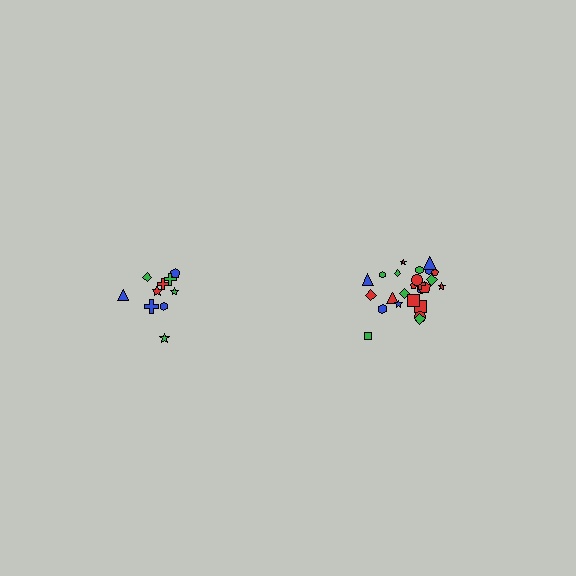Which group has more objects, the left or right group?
The right group.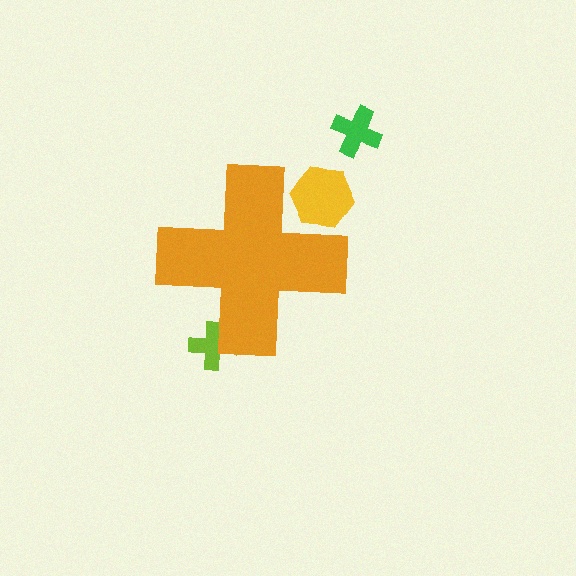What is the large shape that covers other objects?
An orange cross.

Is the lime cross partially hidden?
Yes, the lime cross is partially hidden behind the orange cross.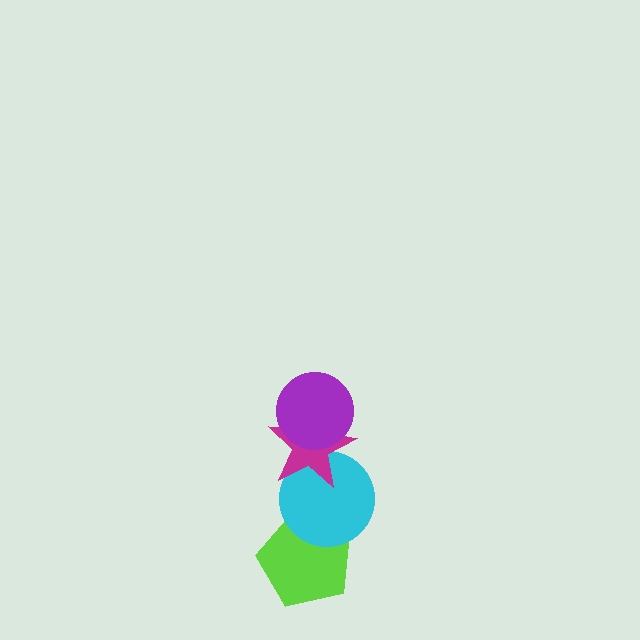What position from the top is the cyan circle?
The cyan circle is 3rd from the top.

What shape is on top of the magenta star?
The purple circle is on top of the magenta star.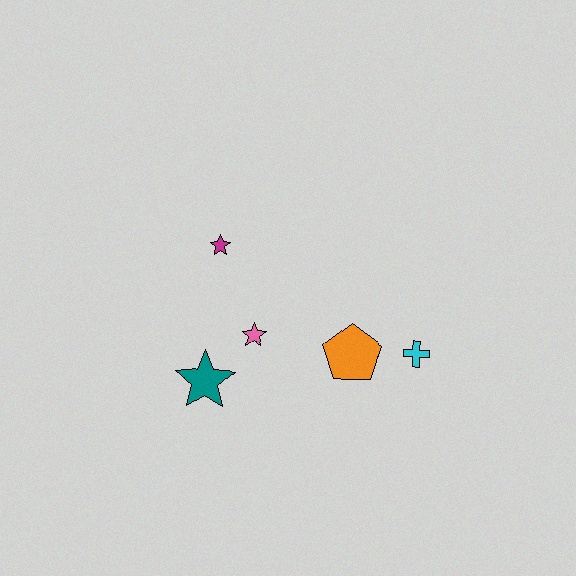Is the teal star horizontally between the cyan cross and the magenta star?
No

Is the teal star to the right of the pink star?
No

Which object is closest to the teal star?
The pink star is closest to the teal star.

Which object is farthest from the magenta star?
The cyan cross is farthest from the magenta star.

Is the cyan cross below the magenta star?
Yes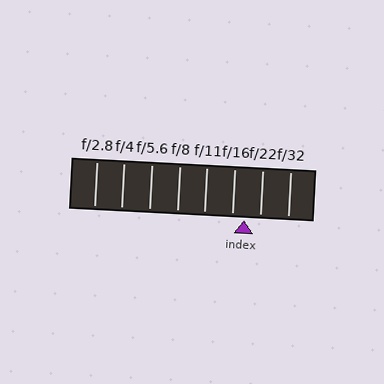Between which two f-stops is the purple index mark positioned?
The index mark is between f/16 and f/22.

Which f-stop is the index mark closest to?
The index mark is closest to f/16.